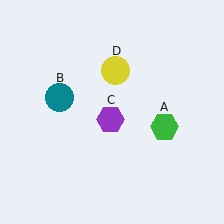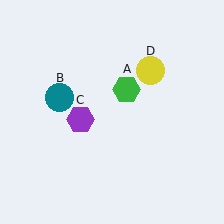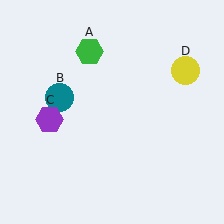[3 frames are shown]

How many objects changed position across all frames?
3 objects changed position: green hexagon (object A), purple hexagon (object C), yellow circle (object D).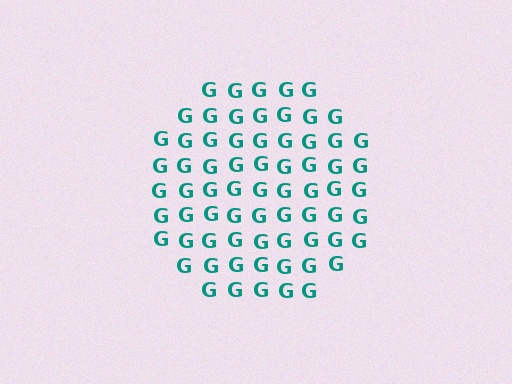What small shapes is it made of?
It is made of small letter G's.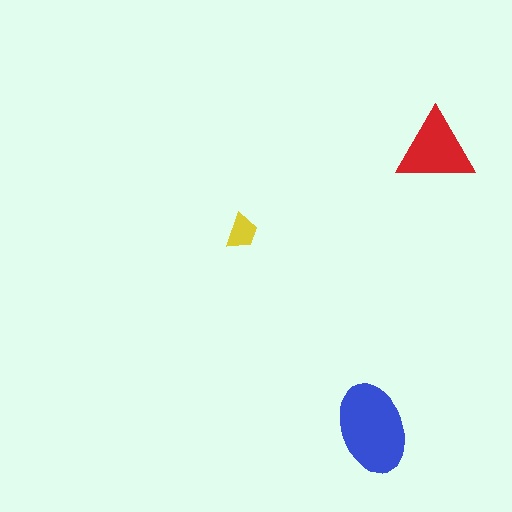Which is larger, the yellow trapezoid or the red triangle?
The red triangle.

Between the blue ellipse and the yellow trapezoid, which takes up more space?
The blue ellipse.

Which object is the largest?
The blue ellipse.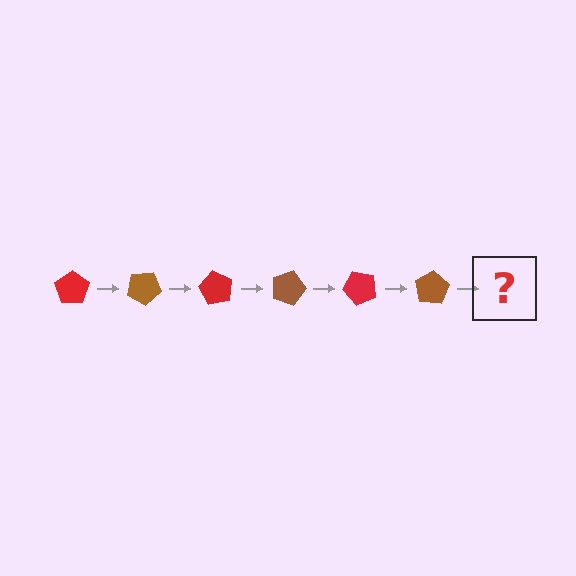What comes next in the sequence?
The next element should be a red pentagon, rotated 180 degrees from the start.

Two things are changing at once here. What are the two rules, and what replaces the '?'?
The two rules are that it rotates 30 degrees each step and the color cycles through red and brown. The '?' should be a red pentagon, rotated 180 degrees from the start.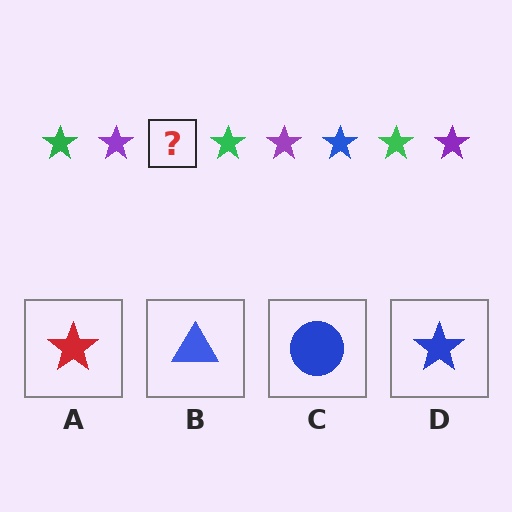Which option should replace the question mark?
Option D.